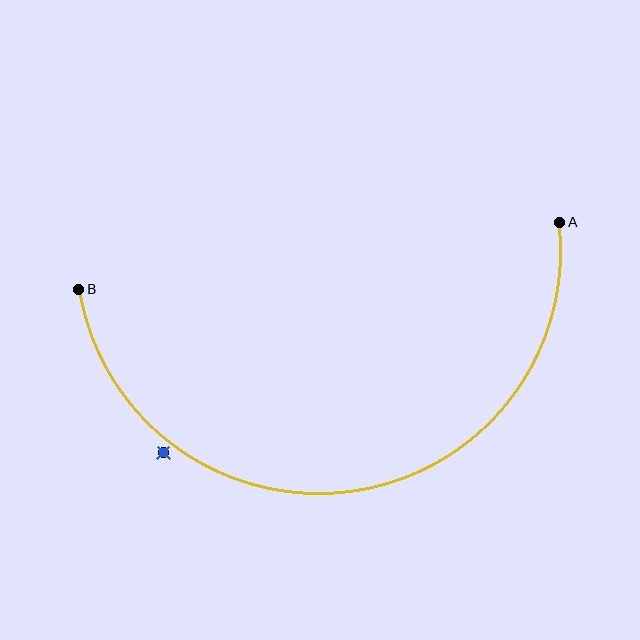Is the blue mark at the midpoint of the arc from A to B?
No — the blue mark does not lie on the arc at all. It sits slightly outside the curve.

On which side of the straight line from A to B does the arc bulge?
The arc bulges below the straight line connecting A and B.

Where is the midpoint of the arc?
The arc midpoint is the point on the curve farthest from the straight line joining A and B. It sits below that line.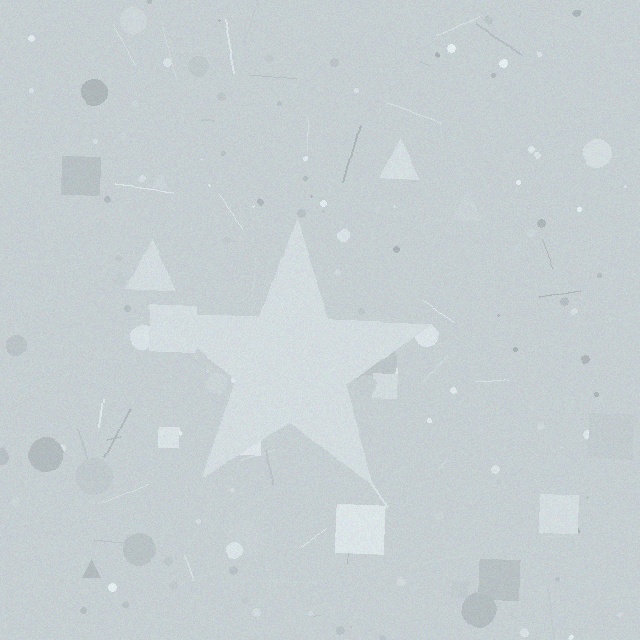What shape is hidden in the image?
A star is hidden in the image.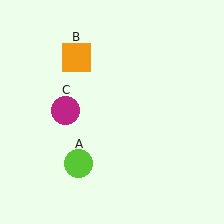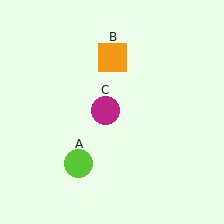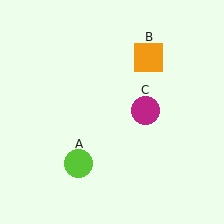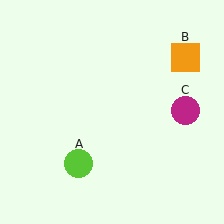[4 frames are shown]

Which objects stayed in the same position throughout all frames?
Lime circle (object A) remained stationary.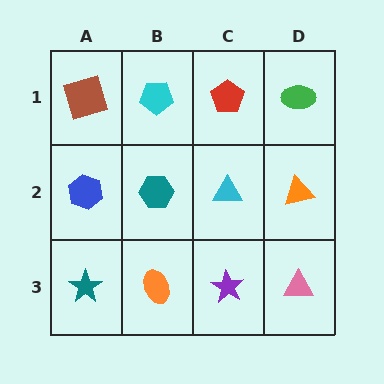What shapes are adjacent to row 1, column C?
A cyan triangle (row 2, column C), a cyan pentagon (row 1, column B), a green ellipse (row 1, column D).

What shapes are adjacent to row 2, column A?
A brown square (row 1, column A), a teal star (row 3, column A), a teal hexagon (row 2, column B).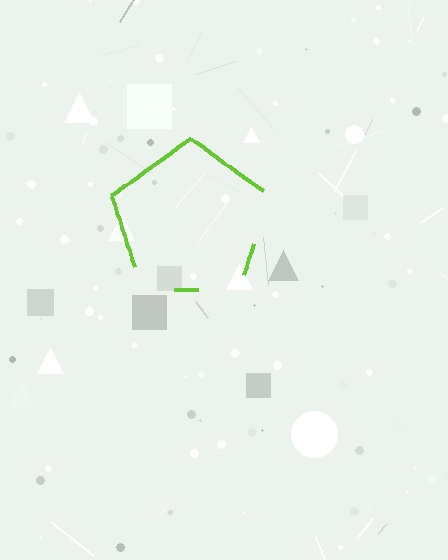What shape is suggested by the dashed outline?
The dashed outline suggests a pentagon.